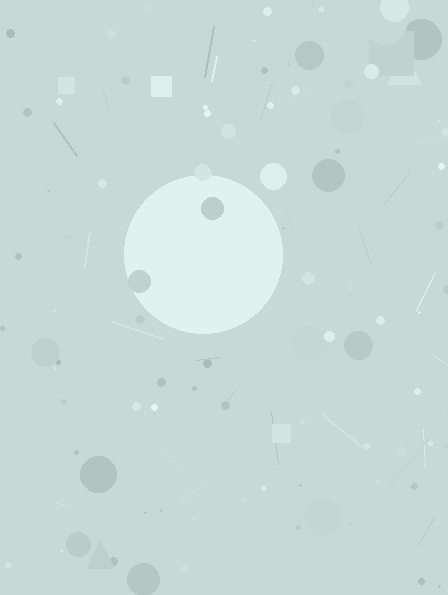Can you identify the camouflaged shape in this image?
The camouflaged shape is a circle.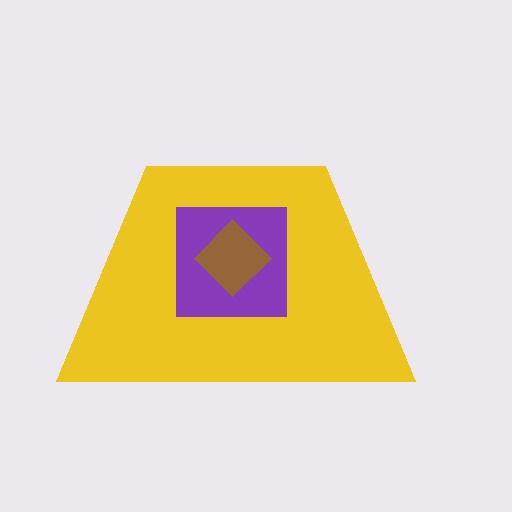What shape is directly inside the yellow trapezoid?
The purple square.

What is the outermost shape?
The yellow trapezoid.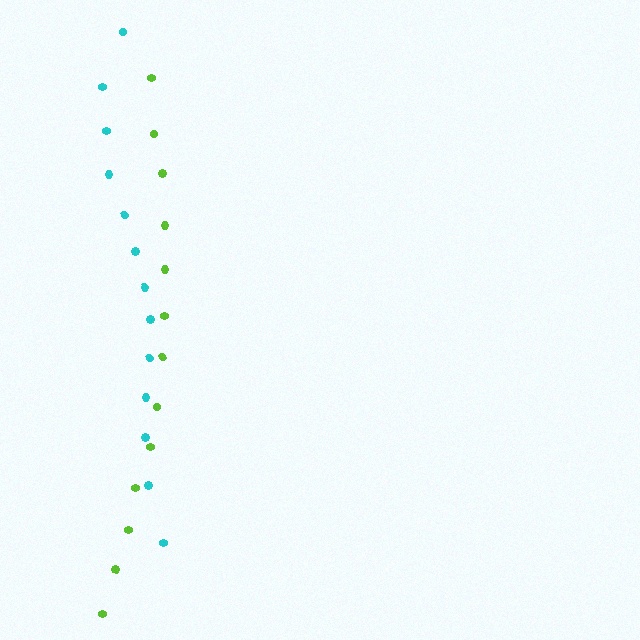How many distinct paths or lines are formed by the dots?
There are 2 distinct paths.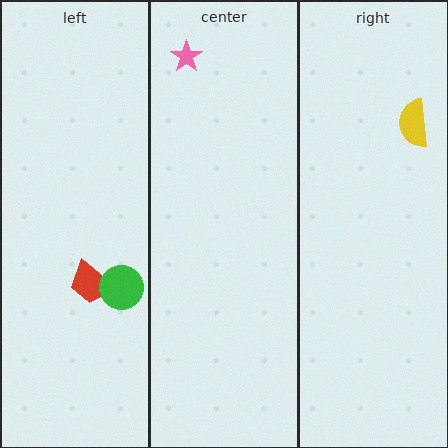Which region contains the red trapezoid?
The left region.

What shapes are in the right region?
The yellow semicircle.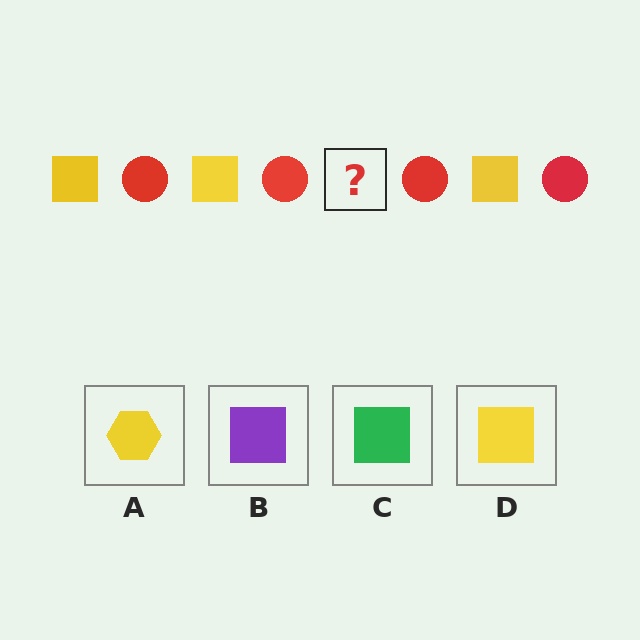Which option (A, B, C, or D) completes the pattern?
D.